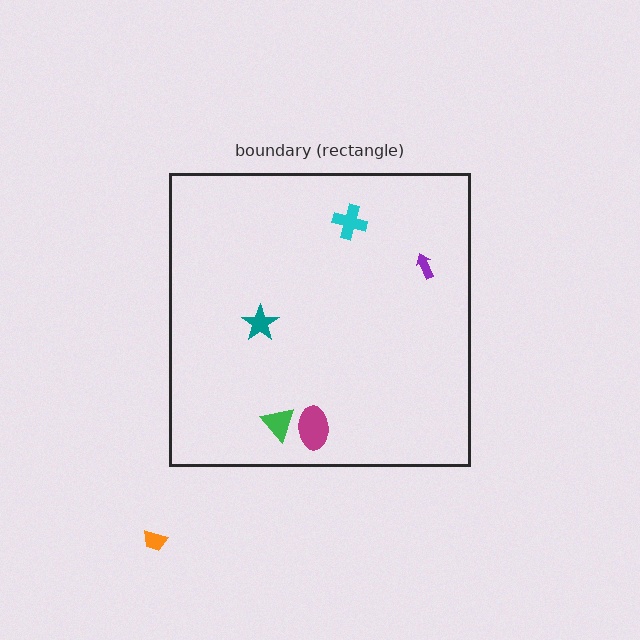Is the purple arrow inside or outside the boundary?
Inside.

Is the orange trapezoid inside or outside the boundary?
Outside.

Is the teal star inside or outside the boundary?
Inside.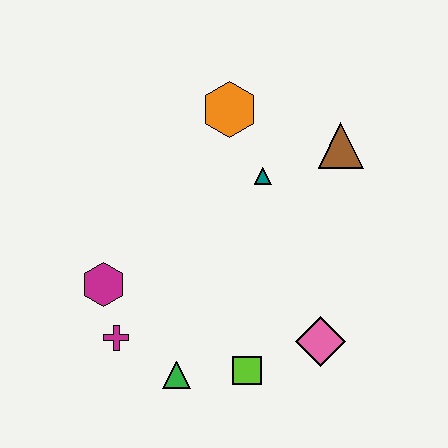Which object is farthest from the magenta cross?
The brown triangle is farthest from the magenta cross.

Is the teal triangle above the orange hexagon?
No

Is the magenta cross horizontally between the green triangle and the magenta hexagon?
Yes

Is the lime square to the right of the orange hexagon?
Yes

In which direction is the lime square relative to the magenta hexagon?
The lime square is to the right of the magenta hexagon.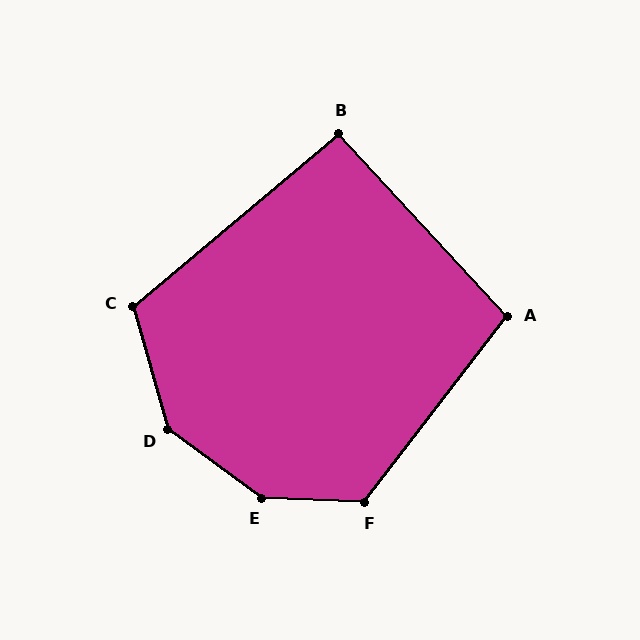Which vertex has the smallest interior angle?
B, at approximately 93 degrees.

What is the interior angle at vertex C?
Approximately 114 degrees (obtuse).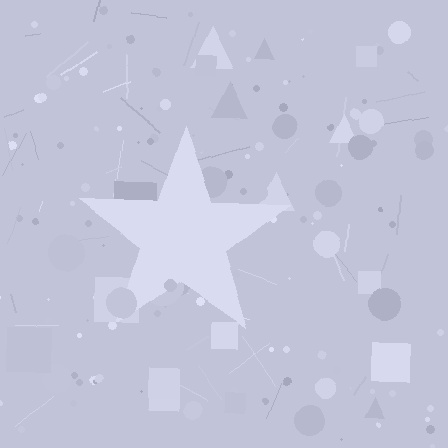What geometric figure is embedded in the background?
A star is embedded in the background.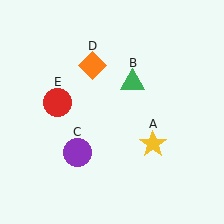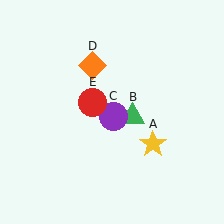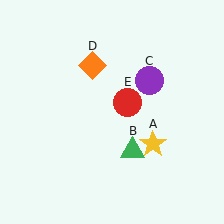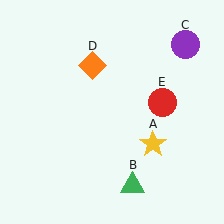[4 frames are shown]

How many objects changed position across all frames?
3 objects changed position: green triangle (object B), purple circle (object C), red circle (object E).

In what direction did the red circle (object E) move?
The red circle (object E) moved right.